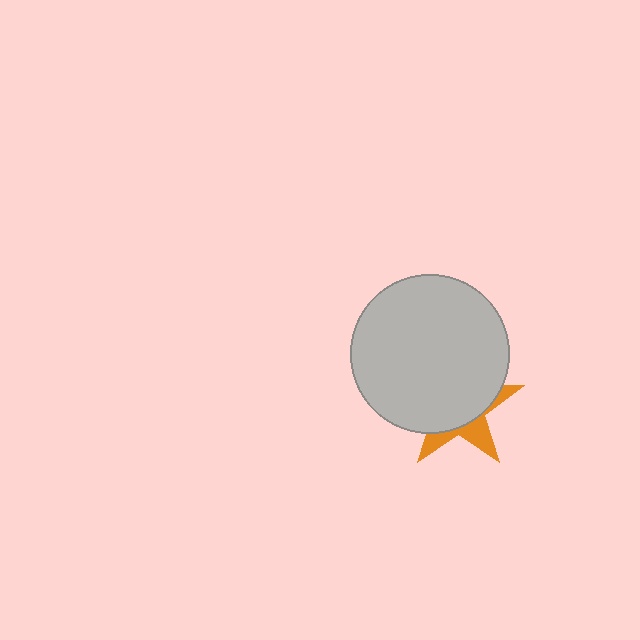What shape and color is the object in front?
The object in front is a light gray circle.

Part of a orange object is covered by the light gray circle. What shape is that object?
It is a star.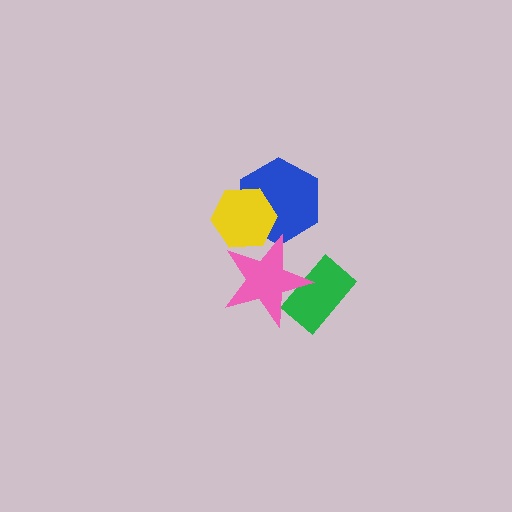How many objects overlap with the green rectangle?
1 object overlaps with the green rectangle.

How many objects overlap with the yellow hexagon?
2 objects overlap with the yellow hexagon.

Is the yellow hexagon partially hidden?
Yes, it is partially covered by another shape.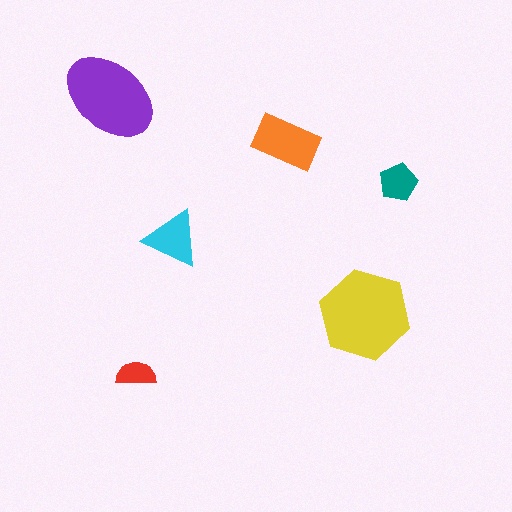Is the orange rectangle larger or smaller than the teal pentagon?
Larger.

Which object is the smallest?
The red semicircle.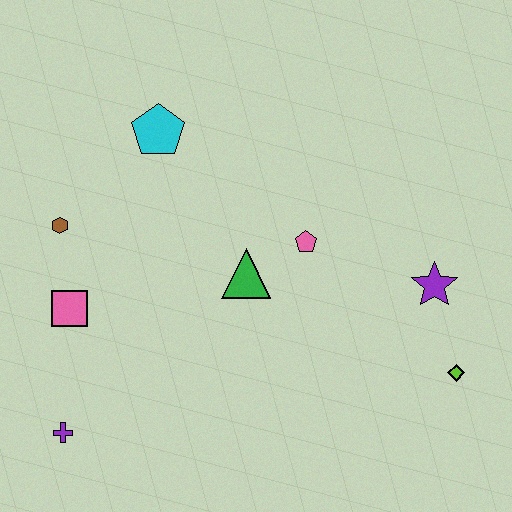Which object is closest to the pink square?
The brown hexagon is closest to the pink square.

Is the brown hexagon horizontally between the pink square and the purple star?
No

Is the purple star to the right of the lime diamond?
No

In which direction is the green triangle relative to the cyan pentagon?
The green triangle is below the cyan pentagon.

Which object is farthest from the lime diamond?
The brown hexagon is farthest from the lime diamond.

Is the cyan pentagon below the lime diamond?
No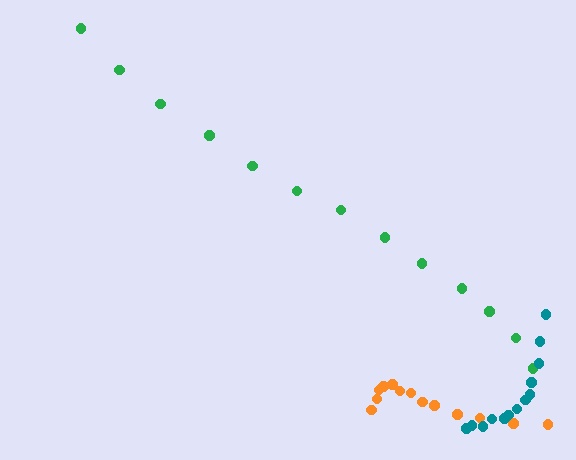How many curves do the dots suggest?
There are 3 distinct paths.